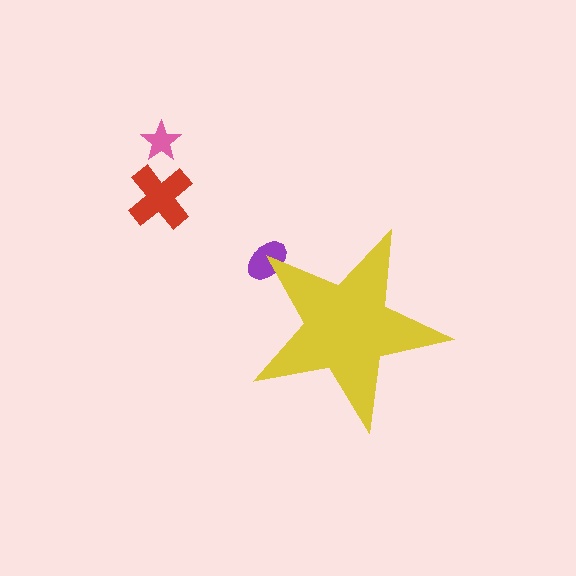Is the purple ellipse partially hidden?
Yes, the purple ellipse is partially hidden behind the yellow star.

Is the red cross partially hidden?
No, the red cross is fully visible.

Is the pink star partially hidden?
No, the pink star is fully visible.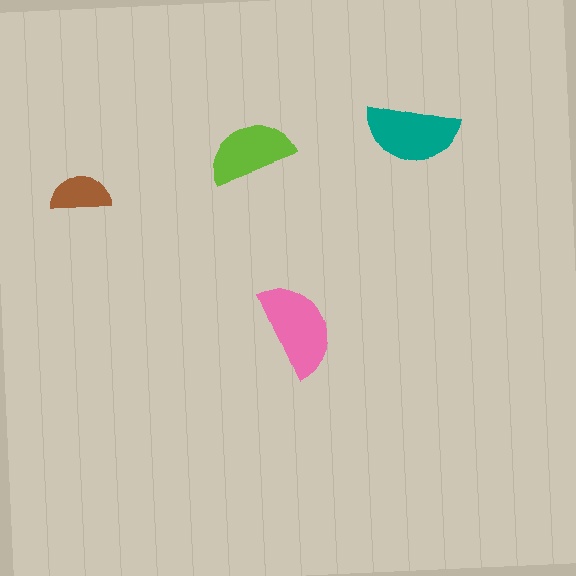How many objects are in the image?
There are 4 objects in the image.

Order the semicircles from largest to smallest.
the pink one, the teal one, the lime one, the brown one.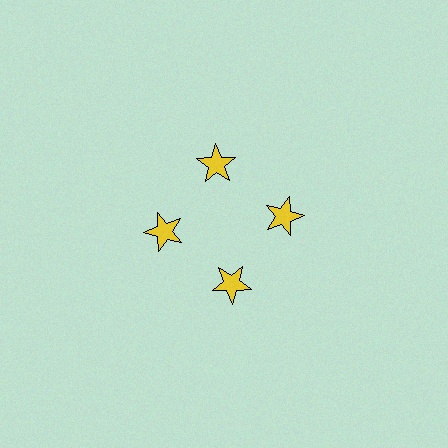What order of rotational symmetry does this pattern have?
This pattern has 4-fold rotational symmetry.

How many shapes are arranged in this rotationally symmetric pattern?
There are 4 shapes, arranged in 4 groups of 1.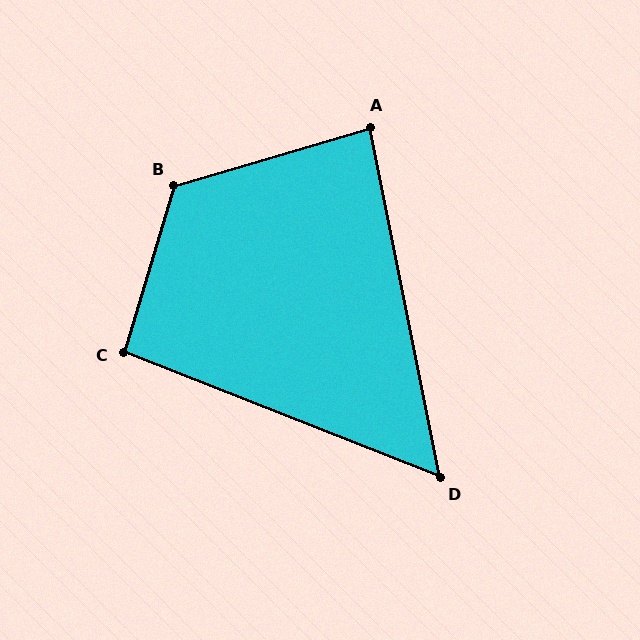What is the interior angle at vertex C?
Approximately 95 degrees (approximately right).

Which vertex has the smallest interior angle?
D, at approximately 57 degrees.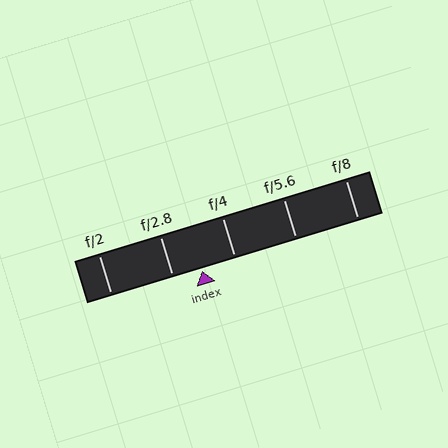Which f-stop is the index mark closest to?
The index mark is closest to f/2.8.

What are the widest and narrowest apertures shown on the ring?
The widest aperture shown is f/2 and the narrowest is f/8.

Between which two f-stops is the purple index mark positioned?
The index mark is between f/2.8 and f/4.